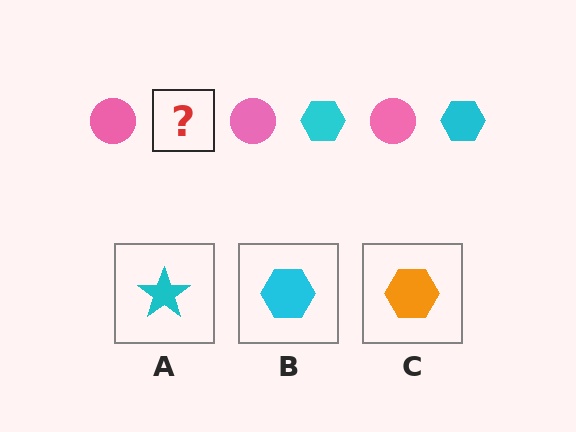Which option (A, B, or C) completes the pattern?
B.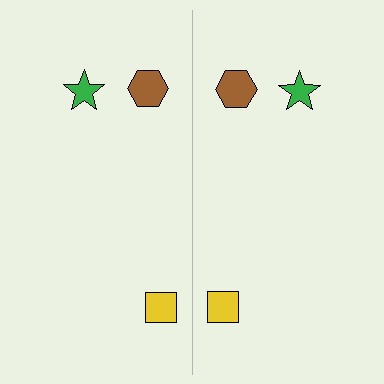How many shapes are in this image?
There are 6 shapes in this image.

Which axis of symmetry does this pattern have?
The pattern has a vertical axis of symmetry running through the center of the image.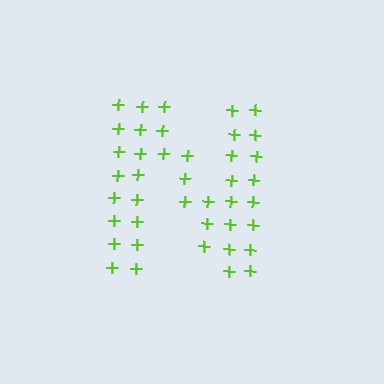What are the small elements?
The small elements are plus signs.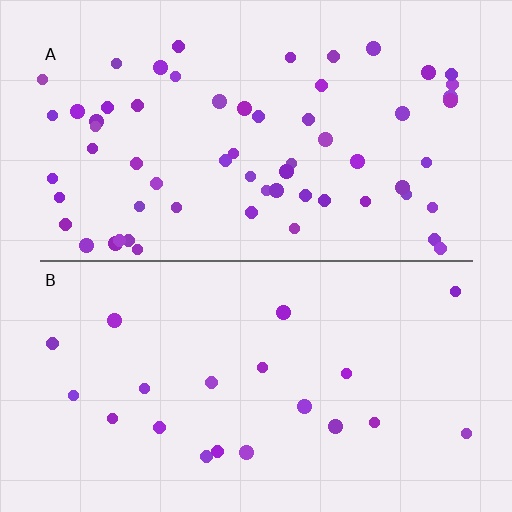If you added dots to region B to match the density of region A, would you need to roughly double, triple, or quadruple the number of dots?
Approximately triple.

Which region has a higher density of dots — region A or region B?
A (the top).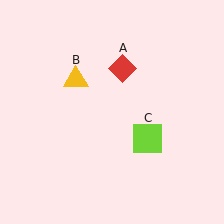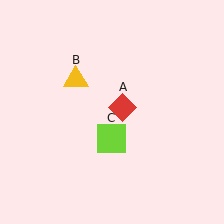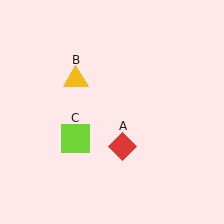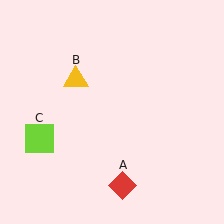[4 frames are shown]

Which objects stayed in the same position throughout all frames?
Yellow triangle (object B) remained stationary.